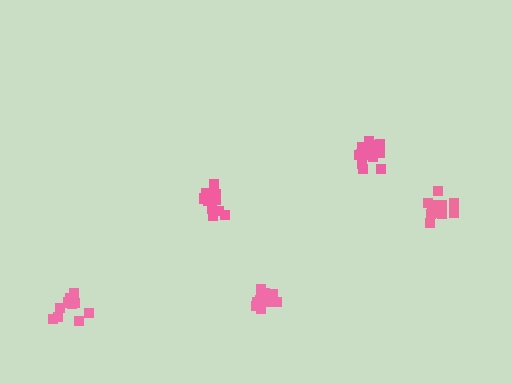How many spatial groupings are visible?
There are 5 spatial groupings.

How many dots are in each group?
Group 1: 15 dots, Group 2: 14 dots, Group 3: 14 dots, Group 4: 11 dots, Group 5: 13 dots (67 total).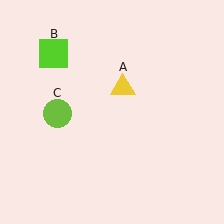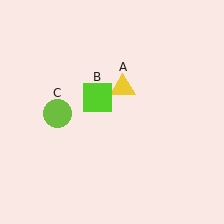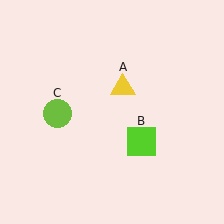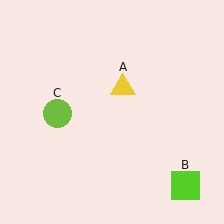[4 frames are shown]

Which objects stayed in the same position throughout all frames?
Yellow triangle (object A) and lime circle (object C) remained stationary.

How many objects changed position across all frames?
1 object changed position: lime square (object B).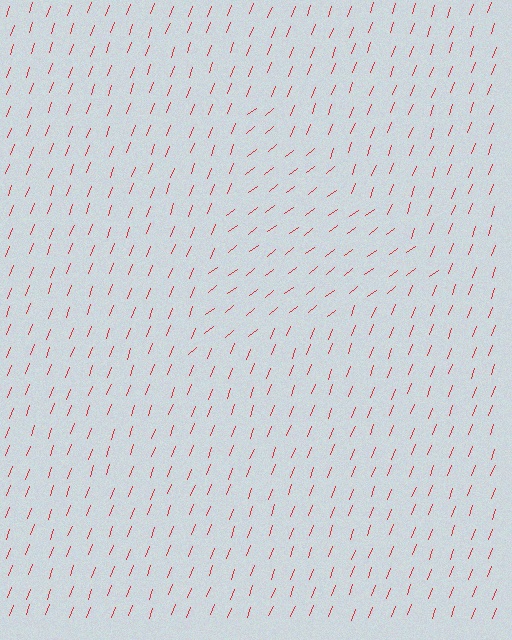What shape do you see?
I see a triangle.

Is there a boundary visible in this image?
Yes, there is a texture boundary formed by a change in line orientation.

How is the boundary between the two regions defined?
The boundary is defined purely by a change in line orientation (approximately 31 degrees difference). All lines are the same color and thickness.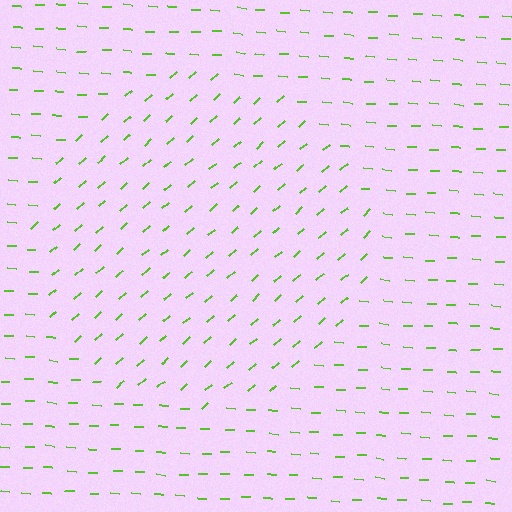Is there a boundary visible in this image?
Yes, there is a texture boundary formed by a change in line orientation.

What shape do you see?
I see a circle.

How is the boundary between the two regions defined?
The boundary is defined purely by a change in line orientation (approximately 45 degrees difference). All lines are the same color and thickness.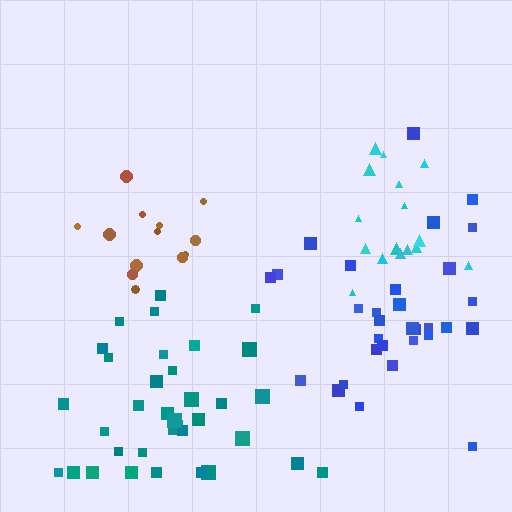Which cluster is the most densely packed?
Cyan.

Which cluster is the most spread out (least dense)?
Brown.